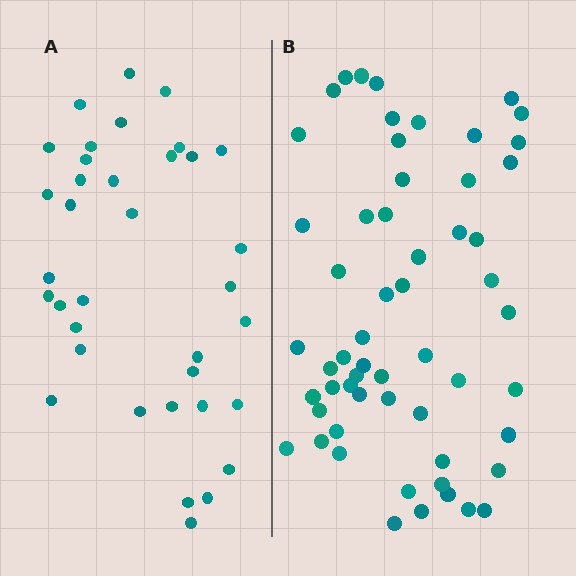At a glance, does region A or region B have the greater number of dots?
Region B (the right region) has more dots.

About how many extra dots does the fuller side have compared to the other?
Region B has approximately 20 more dots than region A.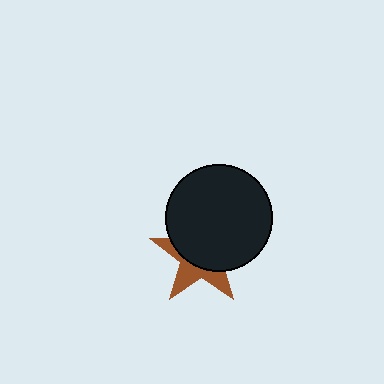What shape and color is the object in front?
The object in front is a black circle.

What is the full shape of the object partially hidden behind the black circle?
The partially hidden object is a brown star.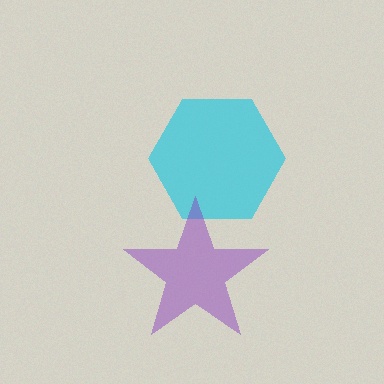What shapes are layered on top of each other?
The layered shapes are: a cyan hexagon, a purple star.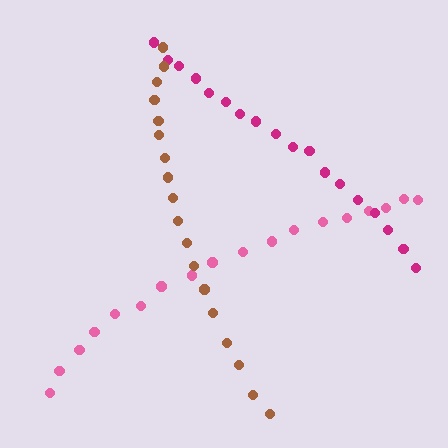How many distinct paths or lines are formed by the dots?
There are 3 distinct paths.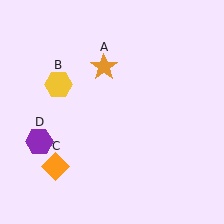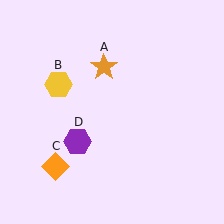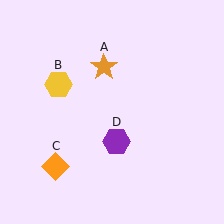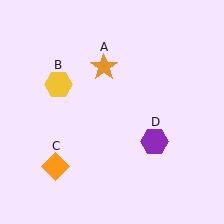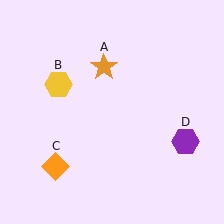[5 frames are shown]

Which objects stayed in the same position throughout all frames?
Orange star (object A) and yellow hexagon (object B) and orange diamond (object C) remained stationary.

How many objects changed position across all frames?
1 object changed position: purple hexagon (object D).